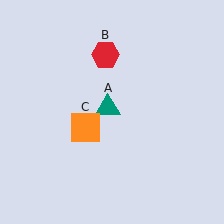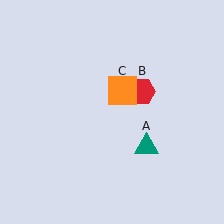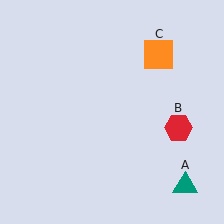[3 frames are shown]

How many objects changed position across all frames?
3 objects changed position: teal triangle (object A), red hexagon (object B), orange square (object C).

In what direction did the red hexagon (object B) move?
The red hexagon (object B) moved down and to the right.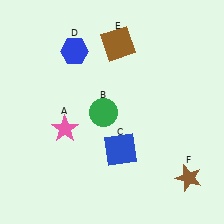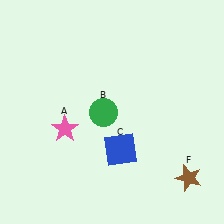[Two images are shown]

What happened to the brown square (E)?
The brown square (E) was removed in Image 2. It was in the top-right area of Image 1.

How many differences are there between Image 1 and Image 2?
There are 2 differences between the two images.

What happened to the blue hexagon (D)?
The blue hexagon (D) was removed in Image 2. It was in the top-left area of Image 1.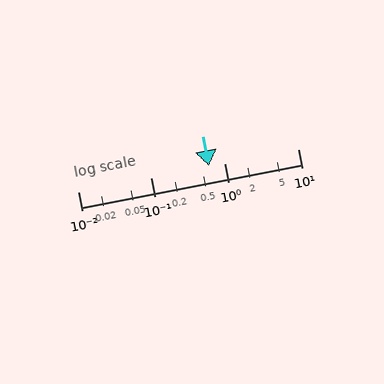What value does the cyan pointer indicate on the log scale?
The pointer indicates approximately 0.61.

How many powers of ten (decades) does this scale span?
The scale spans 3 decades, from 0.01 to 10.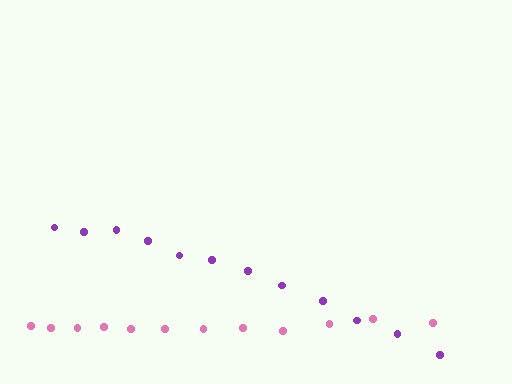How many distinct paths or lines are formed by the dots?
There are 2 distinct paths.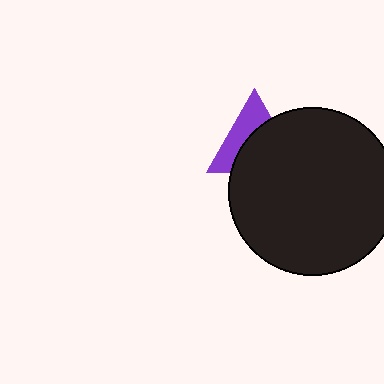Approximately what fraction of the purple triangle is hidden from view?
Roughly 57% of the purple triangle is hidden behind the black circle.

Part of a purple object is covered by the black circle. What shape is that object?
It is a triangle.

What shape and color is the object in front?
The object in front is a black circle.